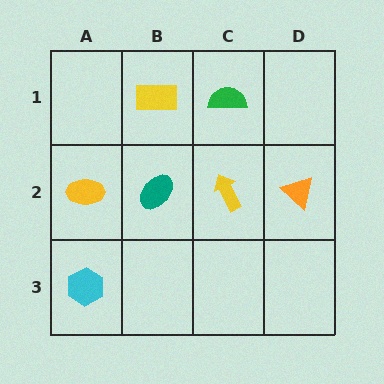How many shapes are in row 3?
1 shape.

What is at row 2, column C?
A yellow arrow.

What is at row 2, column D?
An orange triangle.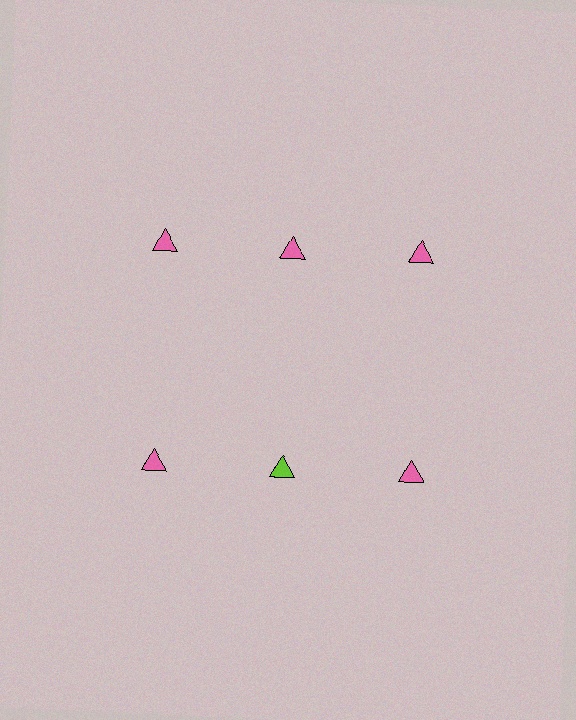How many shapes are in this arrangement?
There are 6 shapes arranged in a grid pattern.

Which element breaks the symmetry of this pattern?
The lime triangle in the second row, second from left column breaks the symmetry. All other shapes are pink triangles.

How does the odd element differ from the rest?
It has a different color: lime instead of pink.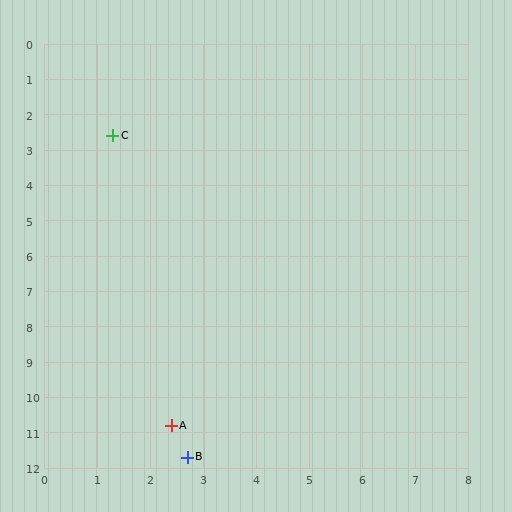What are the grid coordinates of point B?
Point B is at approximately (2.7, 11.7).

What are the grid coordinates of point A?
Point A is at approximately (2.4, 10.8).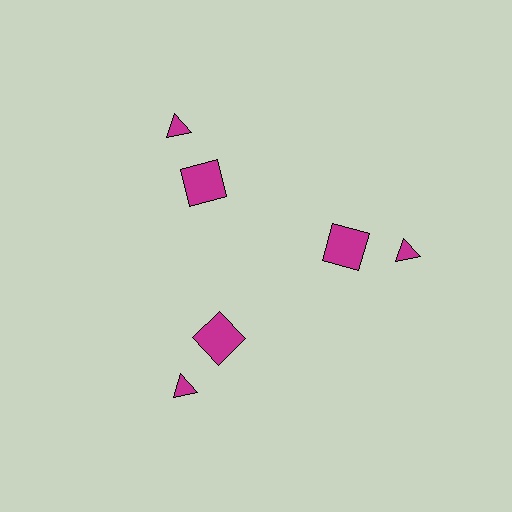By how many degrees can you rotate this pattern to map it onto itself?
The pattern maps onto itself every 120 degrees of rotation.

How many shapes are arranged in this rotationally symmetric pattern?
There are 6 shapes, arranged in 3 groups of 2.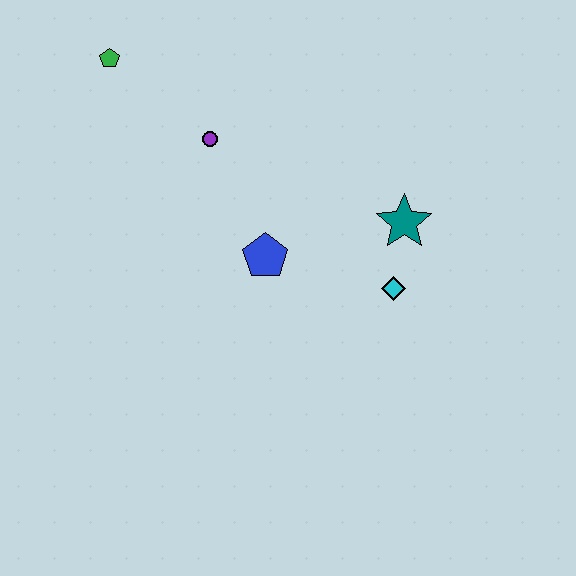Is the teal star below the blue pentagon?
No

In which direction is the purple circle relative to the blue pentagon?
The purple circle is above the blue pentagon.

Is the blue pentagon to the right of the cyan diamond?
No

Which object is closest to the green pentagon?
The purple circle is closest to the green pentagon.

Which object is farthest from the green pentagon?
The cyan diamond is farthest from the green pentagon.